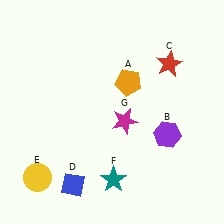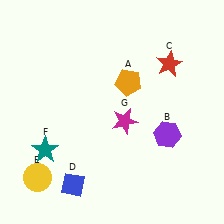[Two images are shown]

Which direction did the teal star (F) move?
The teal star (F) moved left.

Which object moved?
The teal star (F) moved left.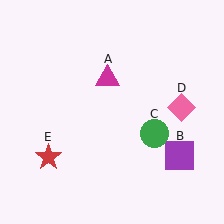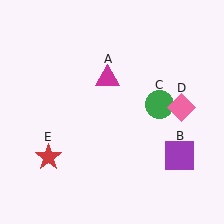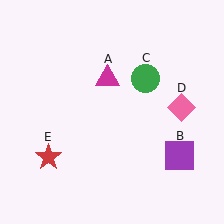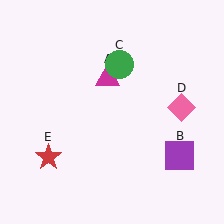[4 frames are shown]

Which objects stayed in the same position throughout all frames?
Magenta triangle (object A) and purple square (object B) and pink diamond (object D) and red star (object E) remained stationary.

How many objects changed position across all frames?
1 object changed position: green circle (object C).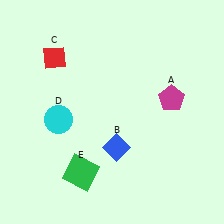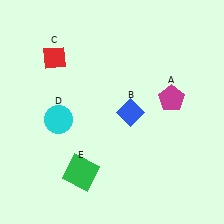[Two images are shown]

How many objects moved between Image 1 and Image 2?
1 object moved between the two images.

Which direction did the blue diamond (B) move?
The blue diamond (B) moved up.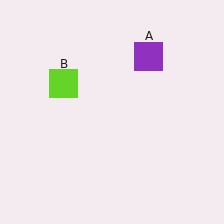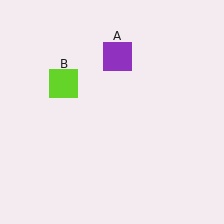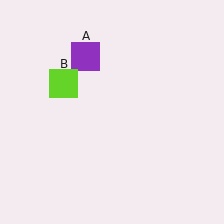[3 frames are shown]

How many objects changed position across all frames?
1 object changed position: purple square (object A).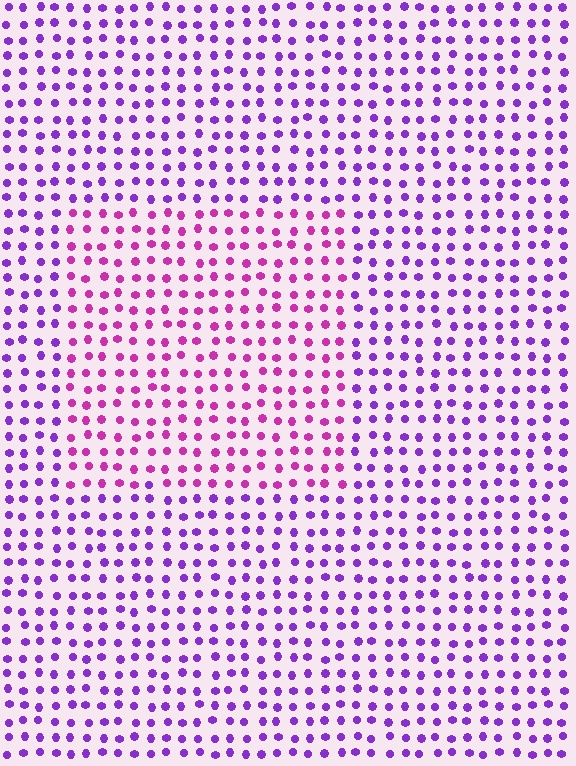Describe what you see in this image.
The image is filled with small purple elements in a uniform arrangement. A rectangle-shaped region is visible where the elements are tinted to a slightly different hue, forming a subtle color boundary.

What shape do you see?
I see a rectangle.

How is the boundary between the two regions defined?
The boundary is defined purely by a slight shift in hue (about 37 degrees). Spacing, size, and orientation are identical on both sides.